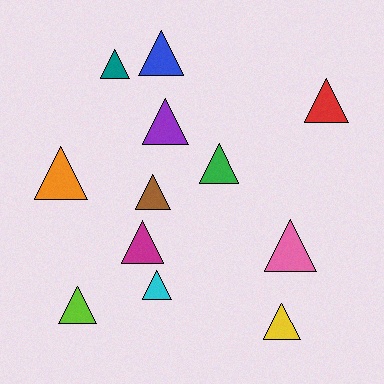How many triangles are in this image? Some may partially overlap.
There are 12 triangles.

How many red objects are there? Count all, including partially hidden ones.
There is 1 red object.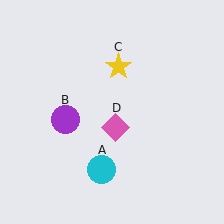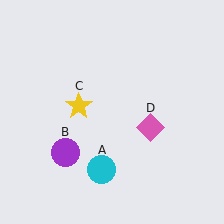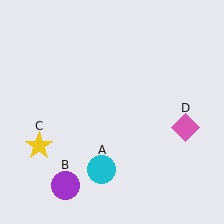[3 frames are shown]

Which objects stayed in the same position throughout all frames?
Cyan circle (object A) remained stationary.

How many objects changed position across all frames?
3 objects changed position: purple circle (object B), yellow star (object C), pink diamond (object D).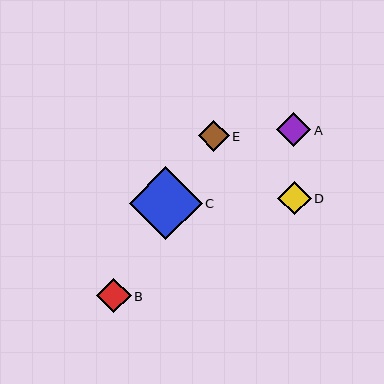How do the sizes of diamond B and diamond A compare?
Diamond B and diamond A are approximately the same size.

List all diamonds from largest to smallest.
From largest to smallest: C, B, A, D, E.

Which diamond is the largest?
Diamond C is the largest with a size of approximately 73 pixels.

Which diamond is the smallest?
Diamond E is the smallest with a size of approximately 31 pixels.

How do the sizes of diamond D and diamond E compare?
Diamond D and diamond E are approximately the same size.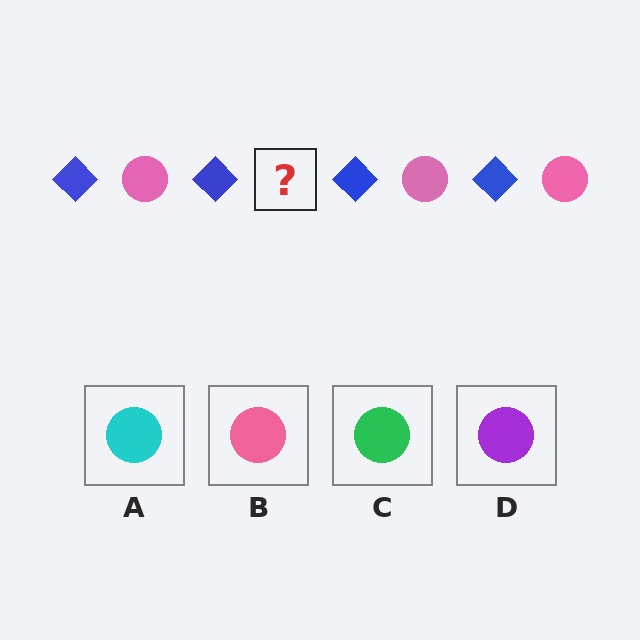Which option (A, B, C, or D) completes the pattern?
B.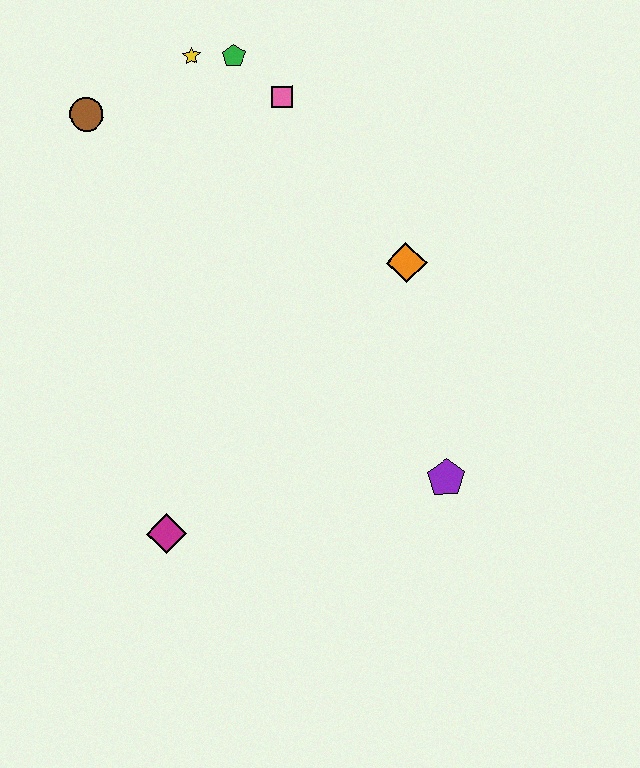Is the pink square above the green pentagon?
No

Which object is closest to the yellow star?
The green pentagon is closest to the yellow star.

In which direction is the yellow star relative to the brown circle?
The yellow star is to the right of the brown circle.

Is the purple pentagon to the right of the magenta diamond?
Yes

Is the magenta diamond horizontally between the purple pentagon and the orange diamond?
No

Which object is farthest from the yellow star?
The purple pentagon is farthest from the yellow star.